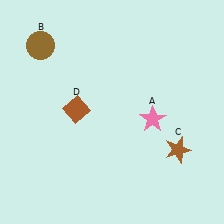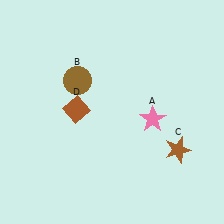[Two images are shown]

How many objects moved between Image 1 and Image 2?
1 object moved between the two images.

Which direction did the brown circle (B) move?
The brown circle (B) moved right.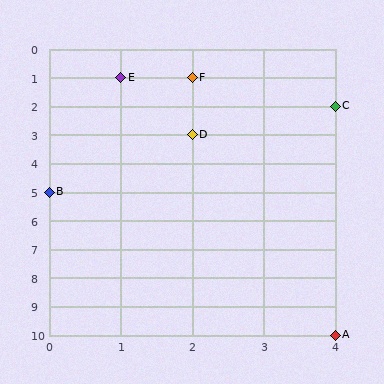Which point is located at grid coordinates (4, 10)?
Point A is at (4, 10).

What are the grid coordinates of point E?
Point E is at grid coordinates (1, 1).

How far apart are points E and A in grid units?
Points E and A are 3 columns and 9 rows apart (about 9.5 grid units diagonally).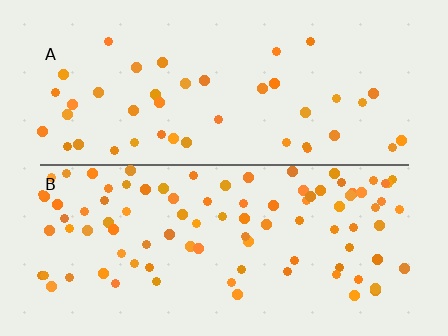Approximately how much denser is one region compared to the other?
Approximately 2.2× — region B over region A.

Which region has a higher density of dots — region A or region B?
B (the bottom).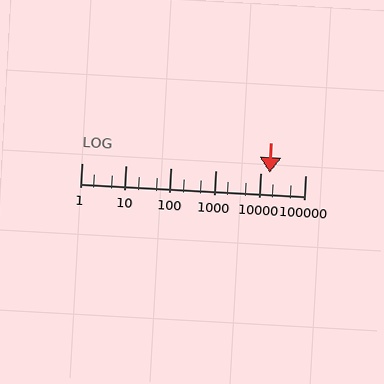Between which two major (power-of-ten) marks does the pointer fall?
The pointer is between 10000 and 100000.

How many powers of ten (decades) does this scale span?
The scale spans 5 decades, from 1 to 100000.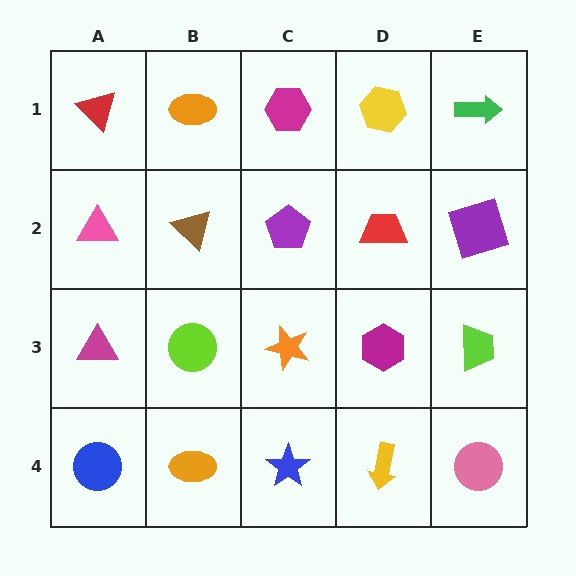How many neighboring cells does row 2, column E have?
3.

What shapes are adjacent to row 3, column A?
A pink triangle (row 2, column A), a blue circle (row 4, column A), a lime circle (row 3, column B).